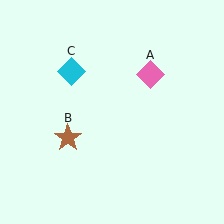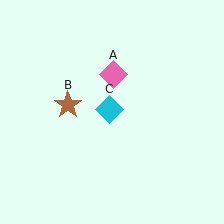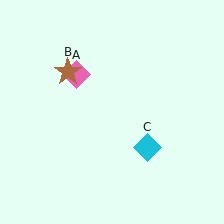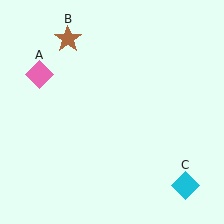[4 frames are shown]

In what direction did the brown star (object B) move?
The brown star (object B) moved up.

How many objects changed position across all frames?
3 objects changed position: pink diamond (object A), brown star (object B), cyan diamond (object C).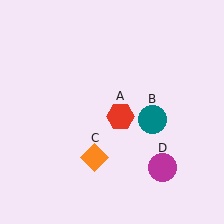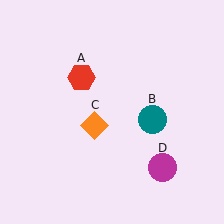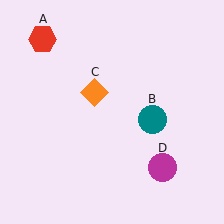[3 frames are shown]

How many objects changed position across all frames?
2 objects changed position: red hexagon (object A), orange diamond (object C).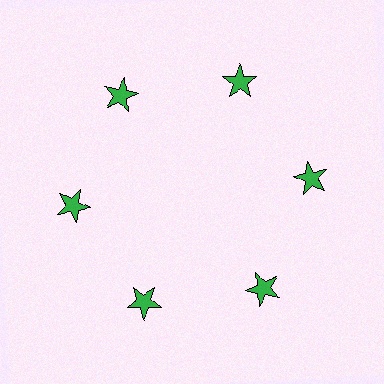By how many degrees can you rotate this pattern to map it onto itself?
The pattern maps onto itself every 60 degrees of rotation.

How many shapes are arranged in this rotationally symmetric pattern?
There are 6 shapes, arranged in 6 groups of 1.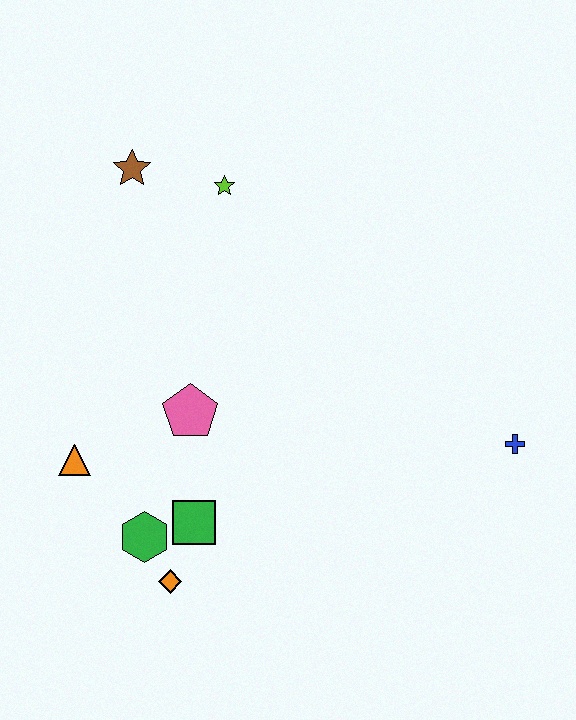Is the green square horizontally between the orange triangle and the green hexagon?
No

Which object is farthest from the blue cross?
The brown star is farthest from the blue cross.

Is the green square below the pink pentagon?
Yes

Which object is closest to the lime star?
The brown star is closest to the lime star.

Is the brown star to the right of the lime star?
No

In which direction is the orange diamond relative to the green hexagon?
The orange diamond is below the green hexagon.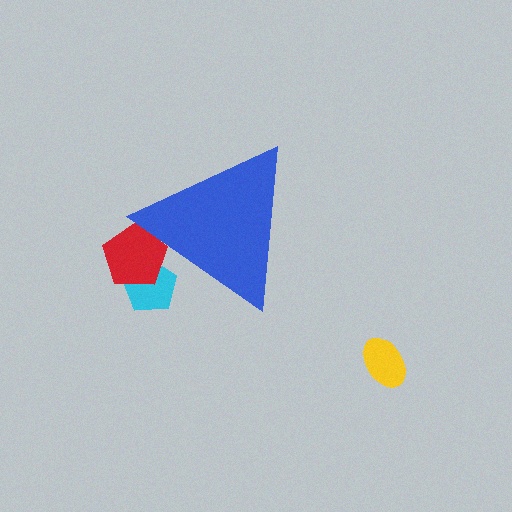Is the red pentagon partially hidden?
Yes, the red pentagon is partially hidden behind the blue triangle.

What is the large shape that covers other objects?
A blue triangle.